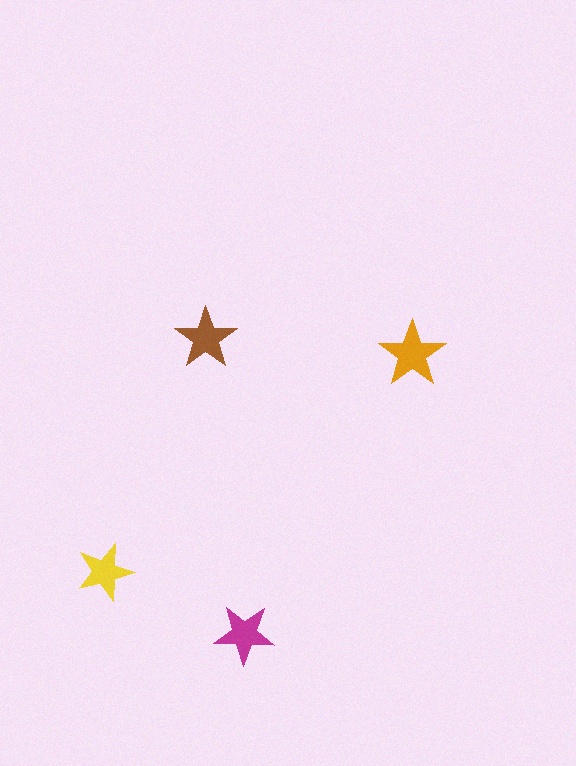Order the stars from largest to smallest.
the orange one, the brown one, the magenta one, the yellow one.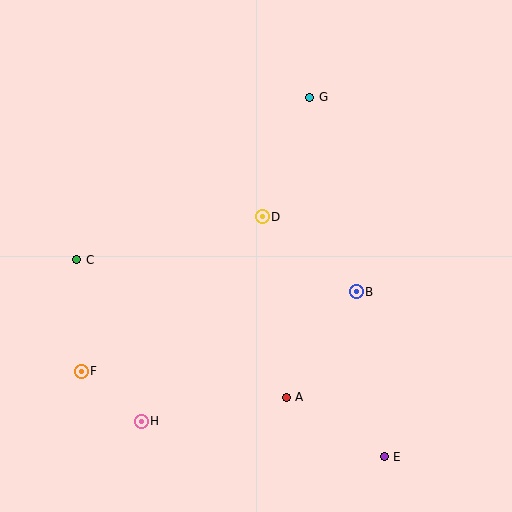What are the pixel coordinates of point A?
Point A is at (286, 397).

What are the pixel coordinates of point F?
Point F is at (81, 371).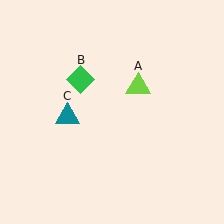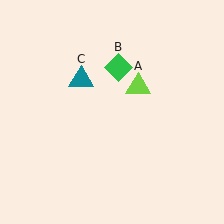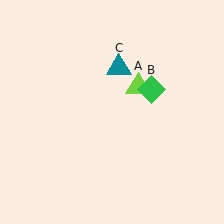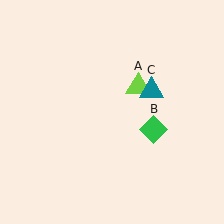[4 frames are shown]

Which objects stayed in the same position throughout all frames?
Lime triangle (object A) remained stationary.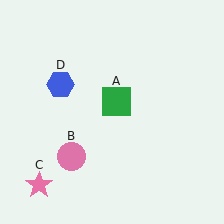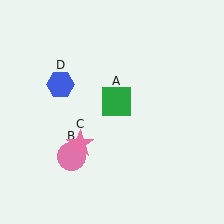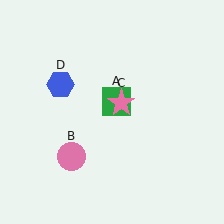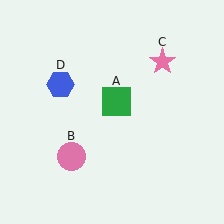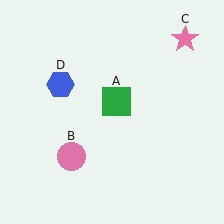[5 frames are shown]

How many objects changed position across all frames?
1 object changed position: pink star (object C).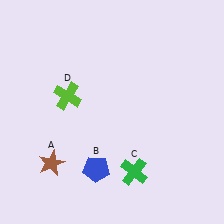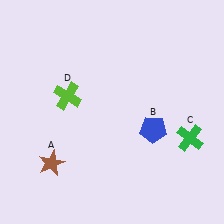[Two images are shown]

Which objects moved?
The objects that moved are: the blue pentagon (B), the green cross (C).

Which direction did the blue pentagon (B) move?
The blue pentagon (B) moved right.